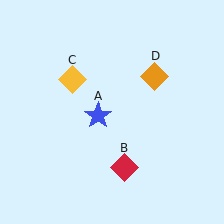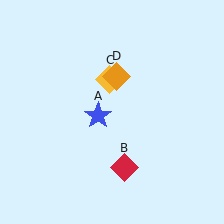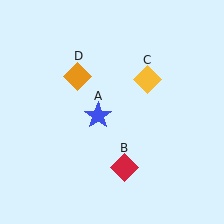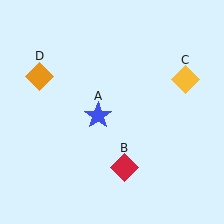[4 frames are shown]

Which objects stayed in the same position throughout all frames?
Blue star (object A) and red diamond (object B) remained stationary.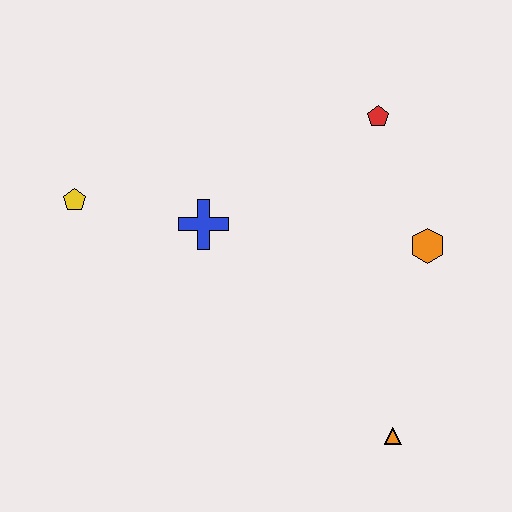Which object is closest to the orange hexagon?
The red pentagon is closest to the orange hexagon.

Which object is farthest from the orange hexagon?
The yellow pentagon is farthest from the orange hexagon.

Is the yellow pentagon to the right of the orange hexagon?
No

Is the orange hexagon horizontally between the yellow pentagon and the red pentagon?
No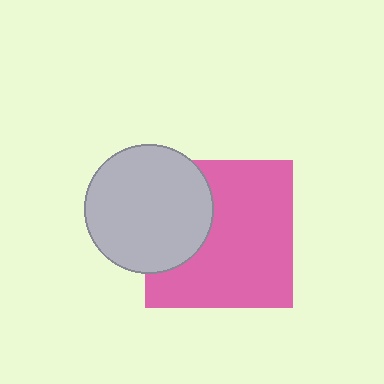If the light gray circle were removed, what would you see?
You would see the complete pink square.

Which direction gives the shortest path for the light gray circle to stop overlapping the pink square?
Moving left gives the shortest separation.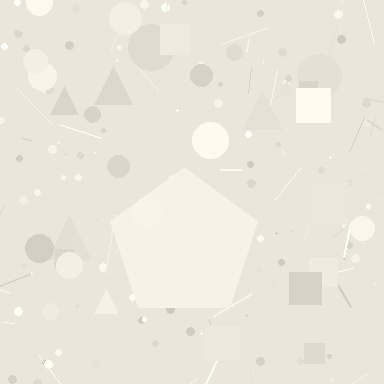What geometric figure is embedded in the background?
A pentagon is embedded in the background.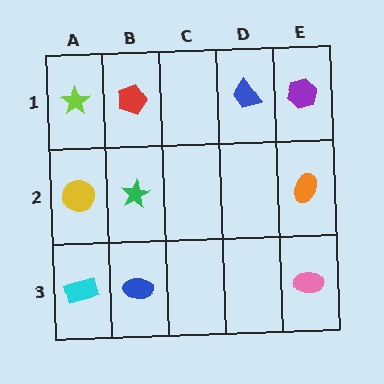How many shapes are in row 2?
3 shapes.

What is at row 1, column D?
A blue trapezoid.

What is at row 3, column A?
A cyan rectangle.